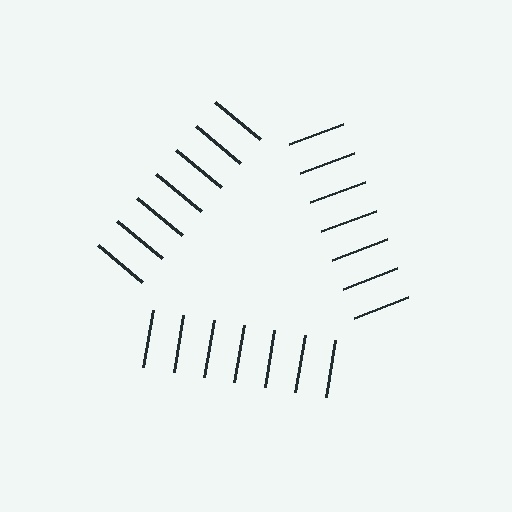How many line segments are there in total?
21 — 7 along each of the 3 edges.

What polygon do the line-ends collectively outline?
An illusory triangle — the line segments terminate on its edges but no continuous stroke is drawn.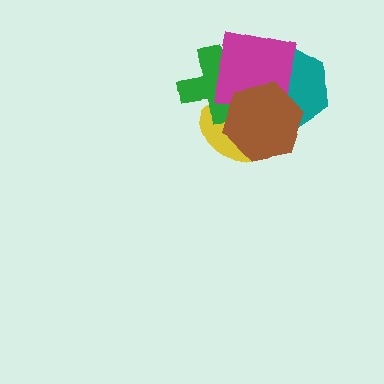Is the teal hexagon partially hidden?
Yes, it is partially covered by another shape.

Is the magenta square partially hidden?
Yes, it is partially covered by another shape.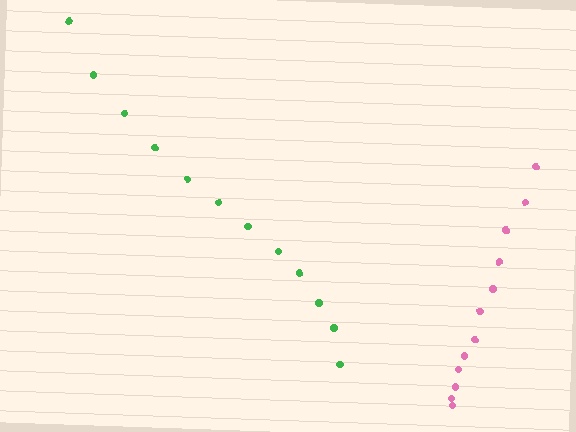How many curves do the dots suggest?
There are 2 distinct paths.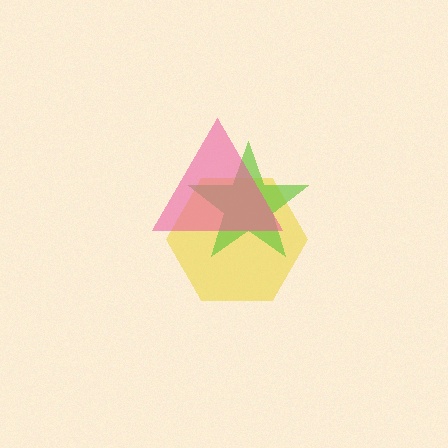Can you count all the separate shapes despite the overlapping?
Yes, there are 3 separate shapes.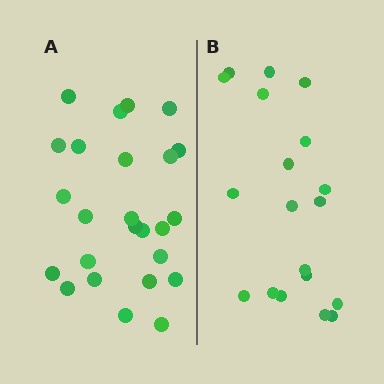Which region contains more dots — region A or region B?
Region A (the left region) has more dots.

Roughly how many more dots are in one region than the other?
Region A has about 6 more dots than region B.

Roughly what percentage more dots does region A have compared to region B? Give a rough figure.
About 30% more.